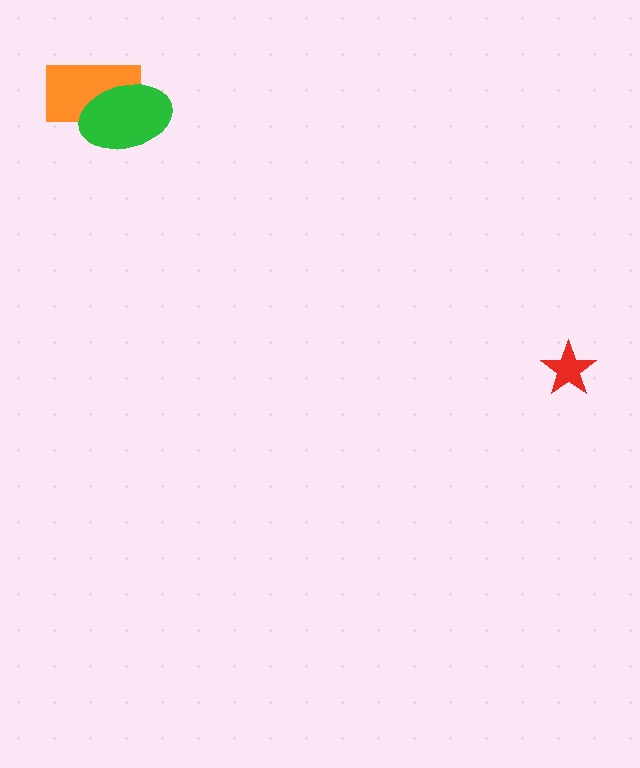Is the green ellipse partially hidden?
No, no other shape covers it.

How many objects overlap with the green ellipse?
1 object overlaps with the green ellipse.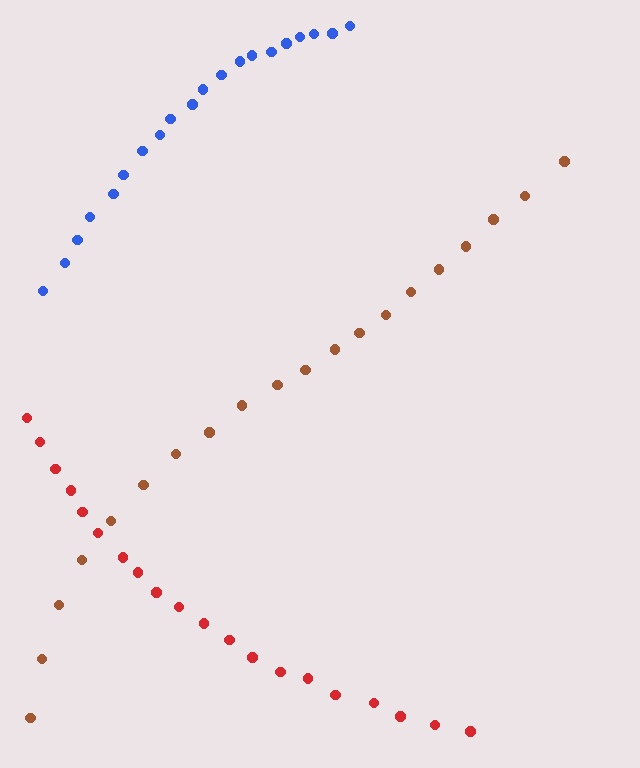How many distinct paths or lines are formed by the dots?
There are 3 distinct paths.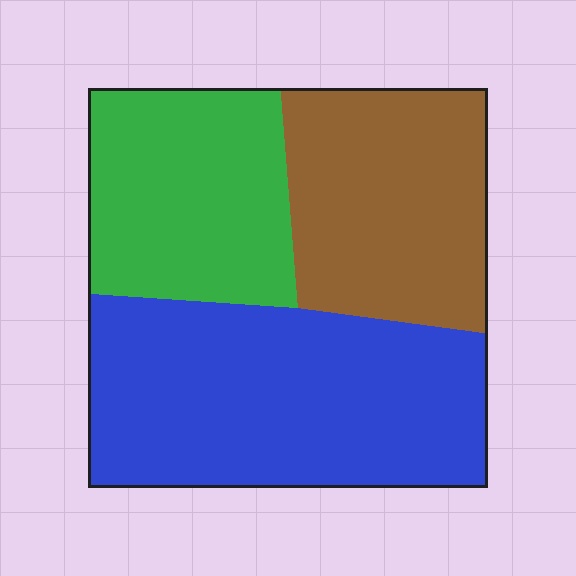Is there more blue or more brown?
Blue.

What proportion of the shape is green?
Green takes up between a quarter and a half of the shape.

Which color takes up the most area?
Blue, at roughly 45%.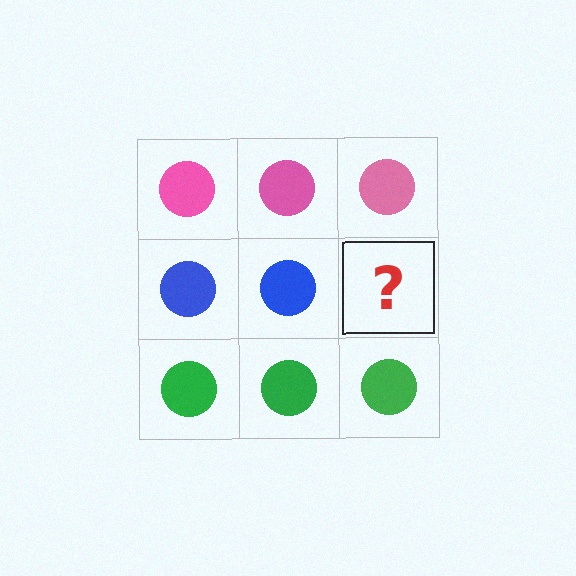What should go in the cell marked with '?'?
The missing cell should contain a blue circle.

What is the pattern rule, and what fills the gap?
The rule is that each row has a consistent color. The gap should be filled with a blue circle.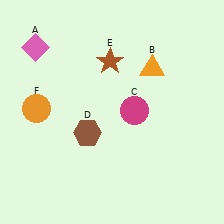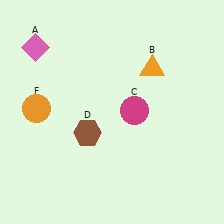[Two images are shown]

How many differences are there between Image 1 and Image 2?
There is 1 difference between the two images.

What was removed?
The brown star (E) was removed in Image 2.